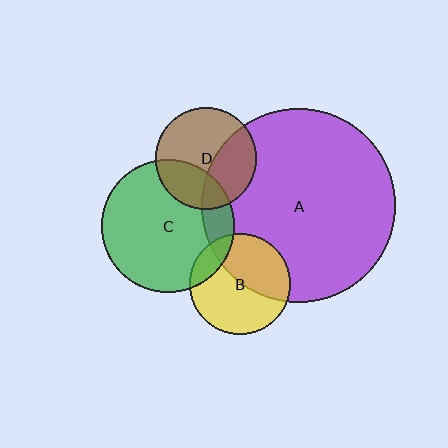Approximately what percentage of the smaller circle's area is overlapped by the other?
Approximately 30%.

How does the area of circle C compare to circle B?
Approximately 1.8 times.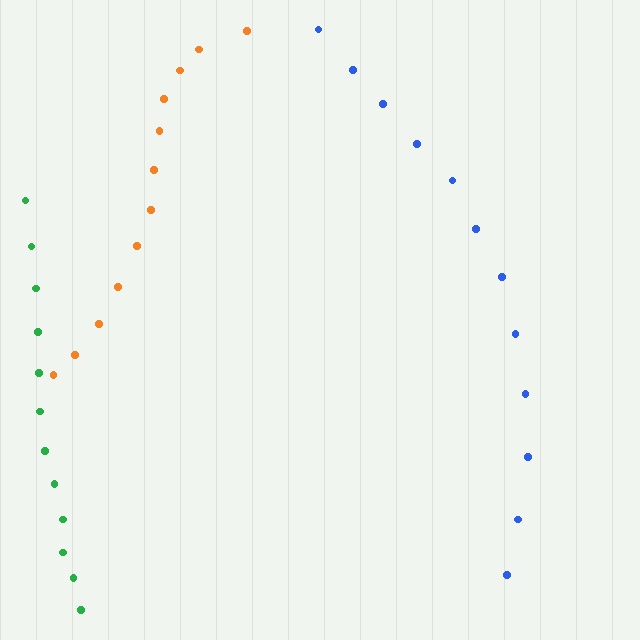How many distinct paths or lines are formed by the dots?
There are 3 distinct paths.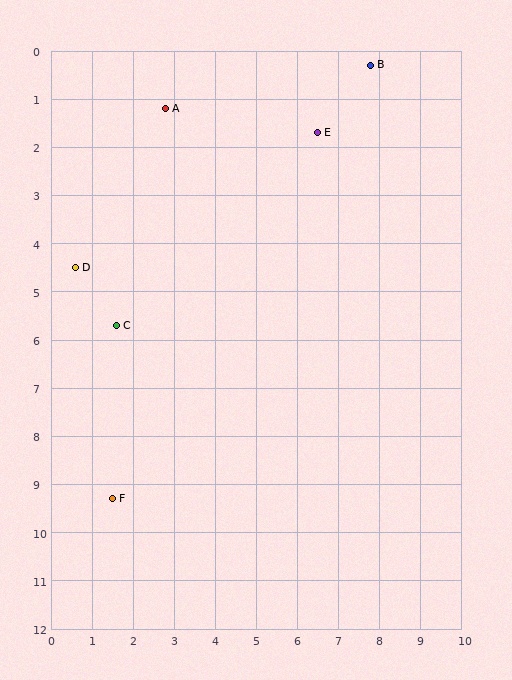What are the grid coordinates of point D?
Point D is at approximately (0.6, 4.5).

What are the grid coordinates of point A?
Point A is at approximately (2.8, 1.2).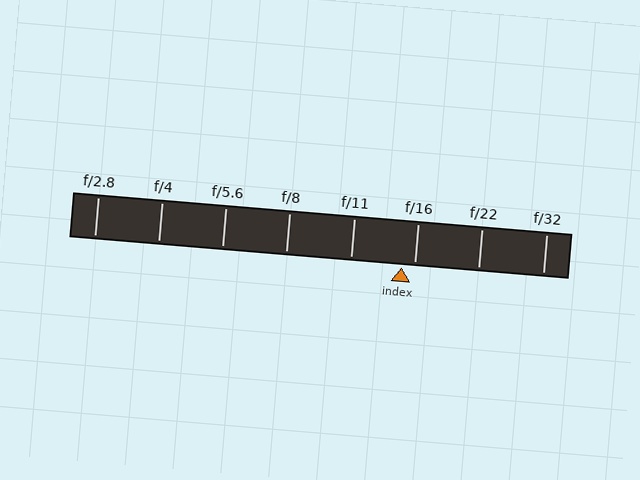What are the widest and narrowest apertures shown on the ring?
The widest aperture shown is f/2.8 and the narrowest is f/32.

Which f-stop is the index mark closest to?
The index mark is closest to f/16.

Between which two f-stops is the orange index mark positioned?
The index mark is between f/11 and f/16.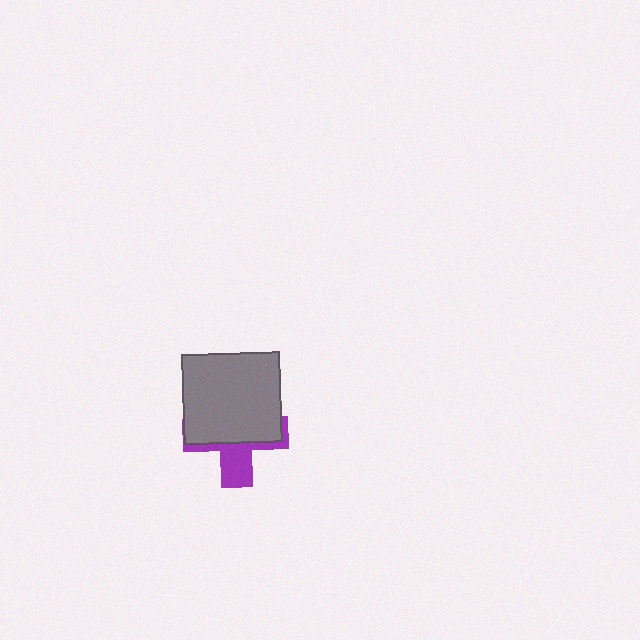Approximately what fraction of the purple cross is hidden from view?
Roughly 65% of the purple cross is hidden behind the gray rectangle.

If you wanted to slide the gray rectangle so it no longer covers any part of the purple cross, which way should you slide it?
Slide it up — that is the most direct way to separate the two shapes.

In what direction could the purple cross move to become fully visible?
The purple cross could move down. That would shift it out from behind the gray rectangle entirely.